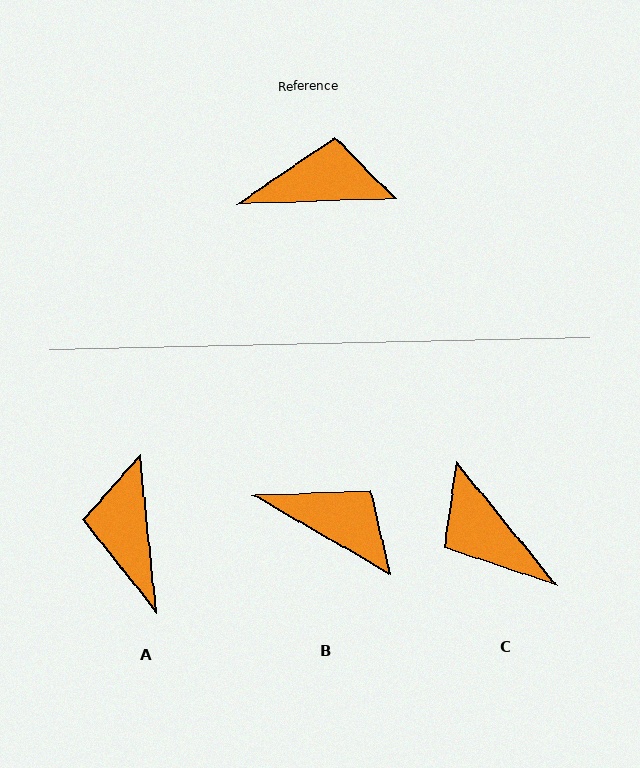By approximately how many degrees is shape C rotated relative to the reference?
Approximately 127 degrees counter-clockwise.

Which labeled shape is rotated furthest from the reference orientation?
C, about 127 degrees away.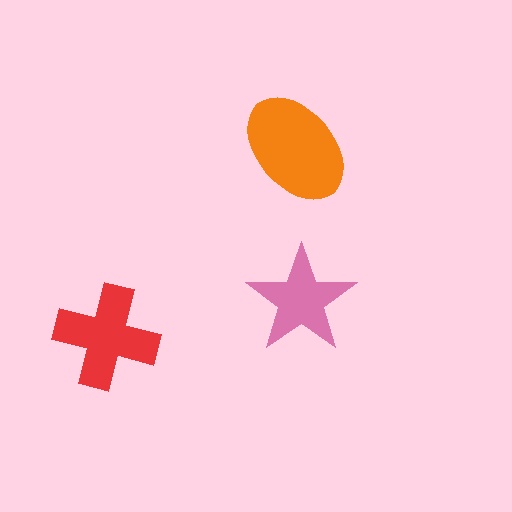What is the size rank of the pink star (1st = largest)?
3rd.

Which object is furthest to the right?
The pink star is rightmost.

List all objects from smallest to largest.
The pink star, the red cross, the orange ellipse.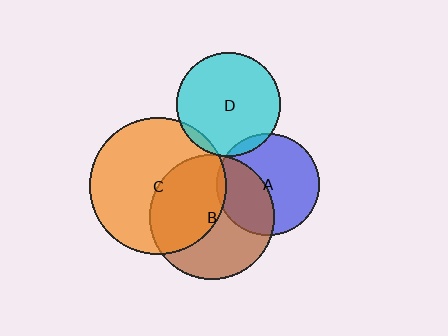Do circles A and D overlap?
Yes.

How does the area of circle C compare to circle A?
Approximately 1.8 times.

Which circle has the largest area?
Circle C (orange).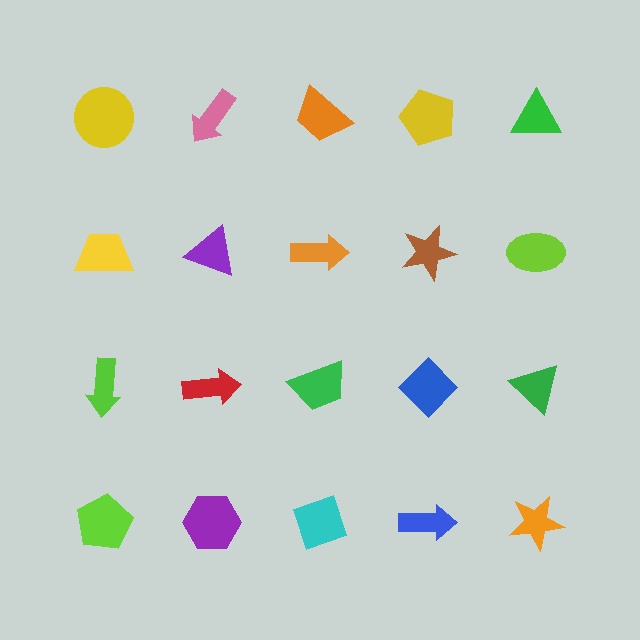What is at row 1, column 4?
A yellow pentagon.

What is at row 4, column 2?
A purple hexagon.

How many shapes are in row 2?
5 shapes.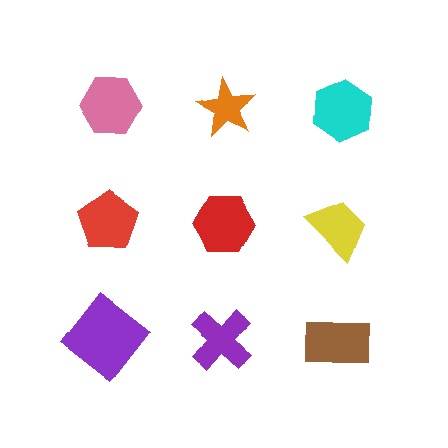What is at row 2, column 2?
A red hexagon.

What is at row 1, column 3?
A cyan hexagon.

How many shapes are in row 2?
3 shapes.